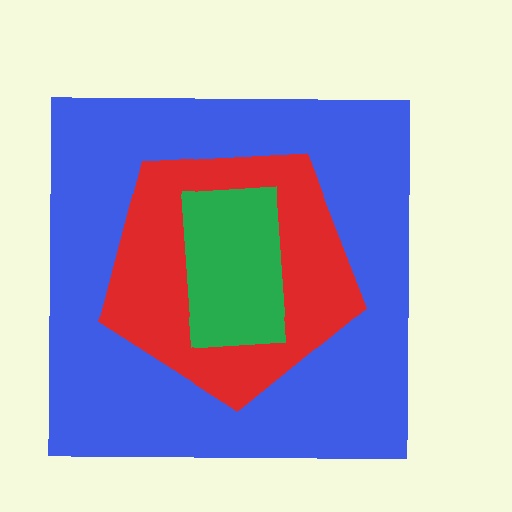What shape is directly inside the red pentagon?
The green rectangle.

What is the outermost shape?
The blue square.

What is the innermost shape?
The green rectangle.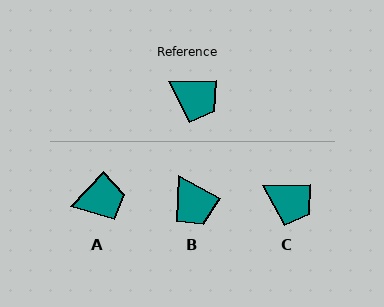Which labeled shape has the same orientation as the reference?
C.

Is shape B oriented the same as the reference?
No, it is off by about 30 degrees.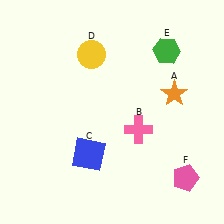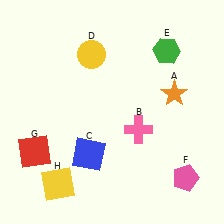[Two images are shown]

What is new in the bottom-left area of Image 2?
A yellow square (H) was added in the bottom-left area of Image 2.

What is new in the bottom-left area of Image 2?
A red square (G) was added in the bottom-left area of Image 2.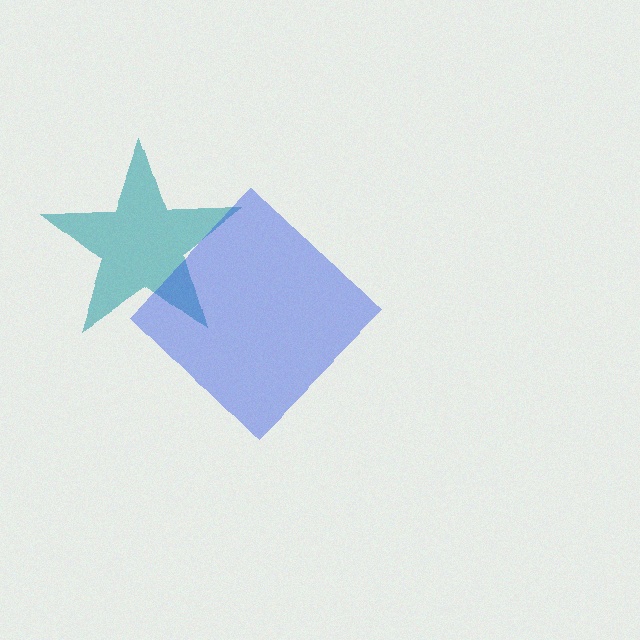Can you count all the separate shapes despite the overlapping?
Yes, there are 2 separate shapes.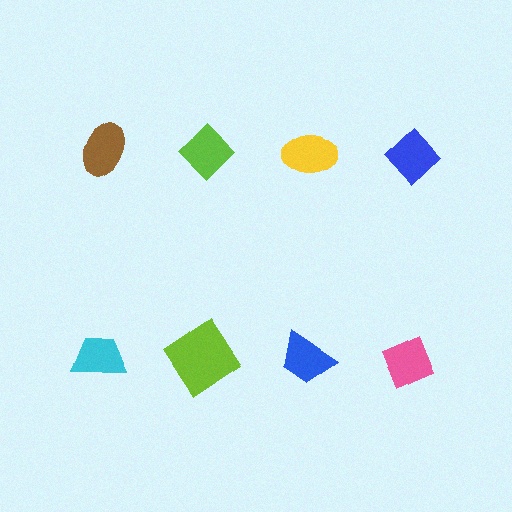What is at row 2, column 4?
A pink diamond.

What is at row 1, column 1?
A brown ellipse.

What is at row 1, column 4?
A blue diamond.